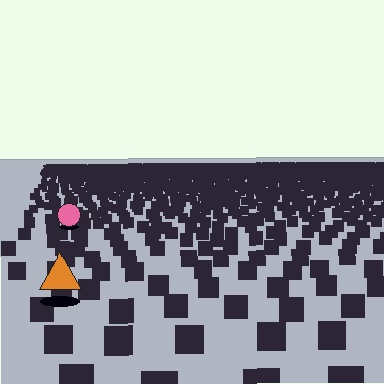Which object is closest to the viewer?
The orange triangle is closest. The texture marks near it are larger and more spread out.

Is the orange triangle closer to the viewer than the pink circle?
Yes. The orange triangle is closer — you can tell from the texture gradient: the ground texture is coarser near it.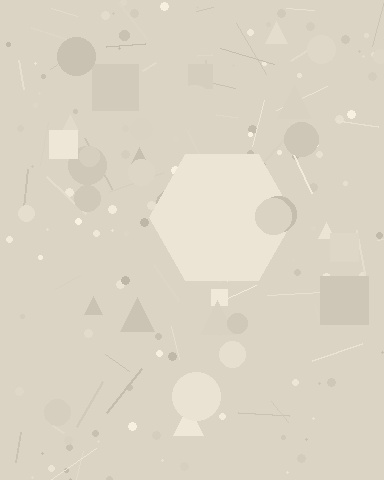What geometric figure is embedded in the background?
A hexagon is embedded in the background.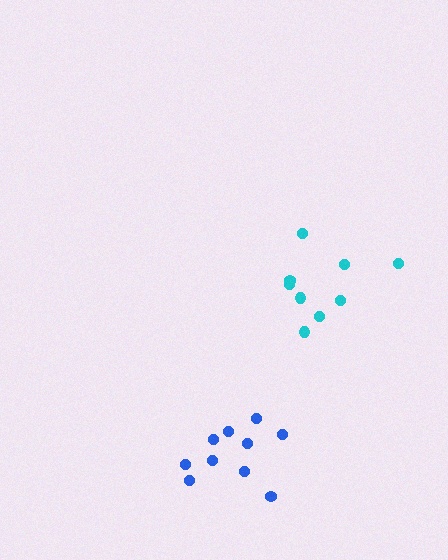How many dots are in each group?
Group 1: 10 dots, Group 2: 9 dots (19 total).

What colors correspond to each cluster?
The clusters are colored: blue, cyan.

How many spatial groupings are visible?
There are 2 spatial groupings.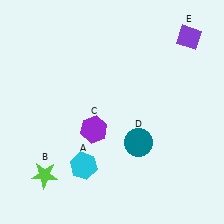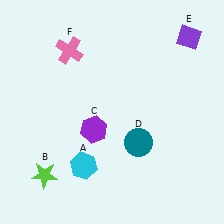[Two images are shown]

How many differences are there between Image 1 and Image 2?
There is 1 difference between the two images.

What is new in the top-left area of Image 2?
A pink cross (F) was added in the top-left area of Image 2.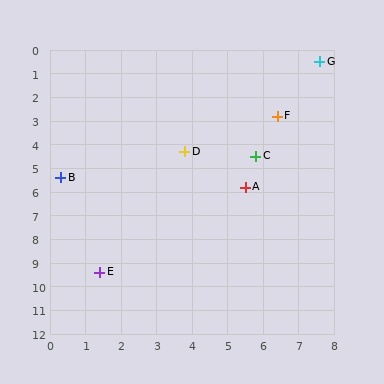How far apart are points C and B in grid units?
Points C and B are about 5.6 grid units apart.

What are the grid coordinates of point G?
Point G is at approximately (7.6, 0.5).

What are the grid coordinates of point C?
Point C is at approximately (5.8, 4.5).